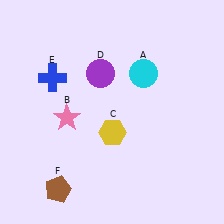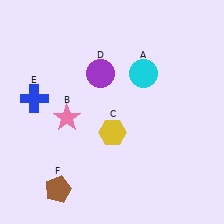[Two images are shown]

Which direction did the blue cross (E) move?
The blue cross (E) moved down.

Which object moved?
The blue cross (E) moved down.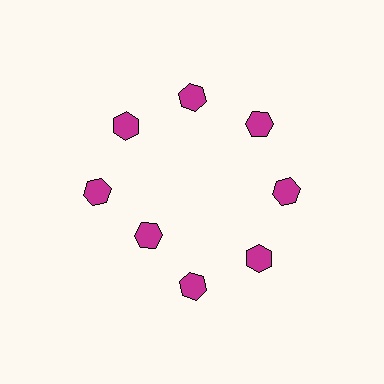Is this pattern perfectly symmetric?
No. The 8 magenta hexagons are arranged in a ring, but one element near the 8 o'clock position is pulled inward toward the center, breaking the 8-fold rotational symmetry.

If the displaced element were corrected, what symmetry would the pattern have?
It would have 8-fold rotational symmetry — the pattern would map onto itself every 45 degrees.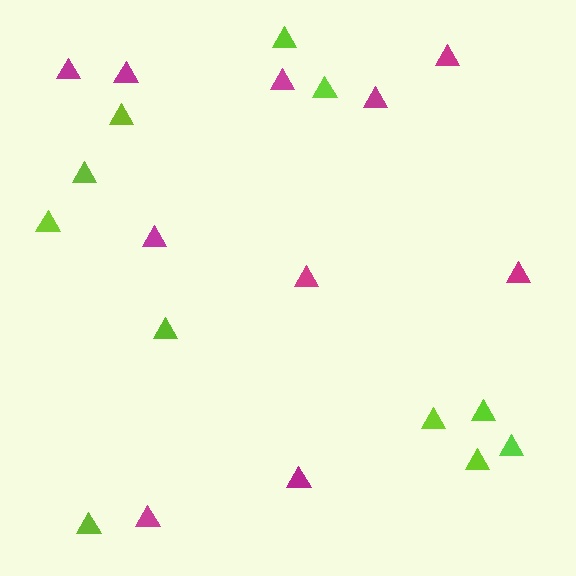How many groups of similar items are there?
There are 2 groups: one group of lime triangles (11) and one group of magenta triangles (10).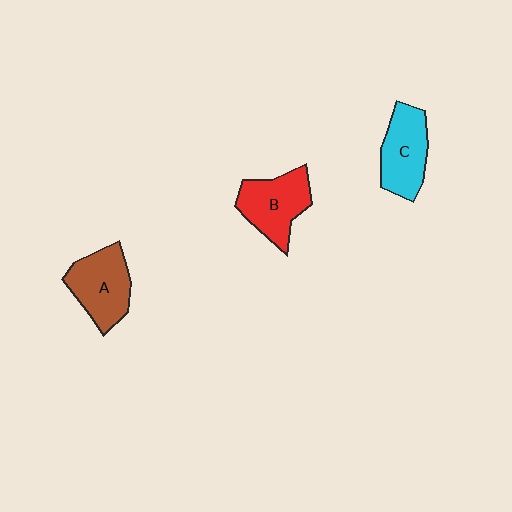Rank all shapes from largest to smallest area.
From largest to smallest: A (brown), B (red), C (cyan).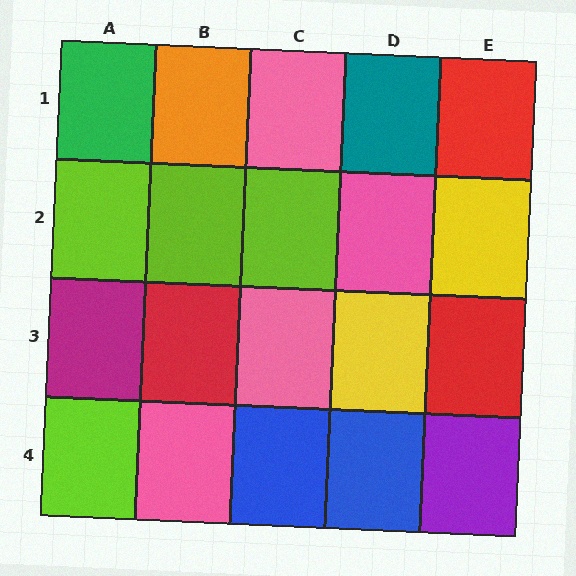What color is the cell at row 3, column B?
Red.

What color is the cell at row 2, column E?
Yellow.